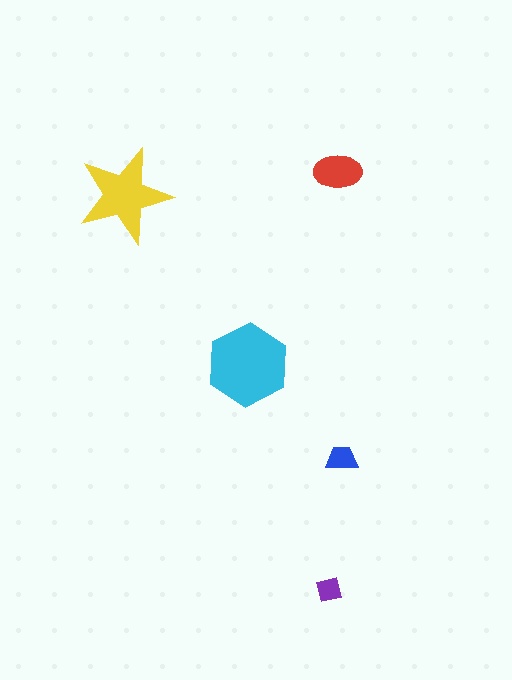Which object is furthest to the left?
The yellow star is leftmost.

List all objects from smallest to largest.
The purple square, the blue trapezoid, the red ellipse, the yellow star, the cyan hexagon.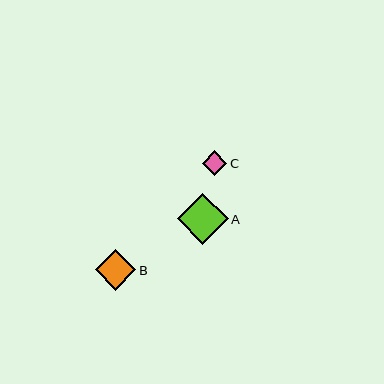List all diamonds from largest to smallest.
From largest to smallest: A, B, C.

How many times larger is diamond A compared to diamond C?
Diamond A is approximately 2.1 times the size of diamond C.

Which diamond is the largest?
Diamond A is the largest with a size of approximately 51 pixels.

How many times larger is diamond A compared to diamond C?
Diamond A is approximately 2.1 times the size of diamond C.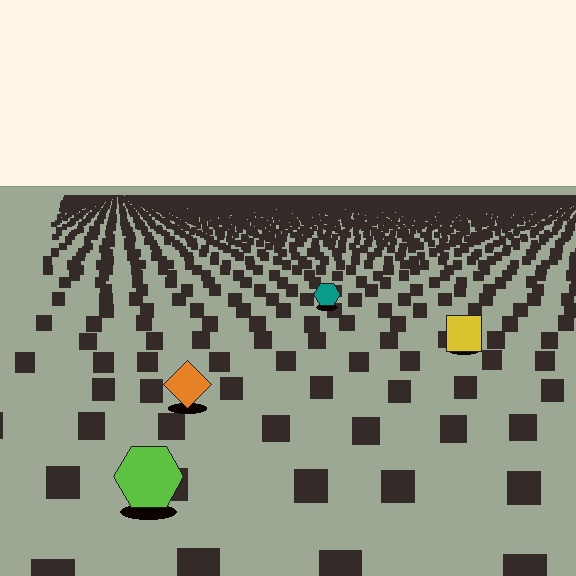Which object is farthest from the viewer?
The teal hexagon is farthest from the viewer. It appears smaller and the ground texture around it is denser.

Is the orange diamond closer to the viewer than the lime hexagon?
No. The lime hexagon is closer — you can tell from the texture gradient: the ground texture is coarser near it.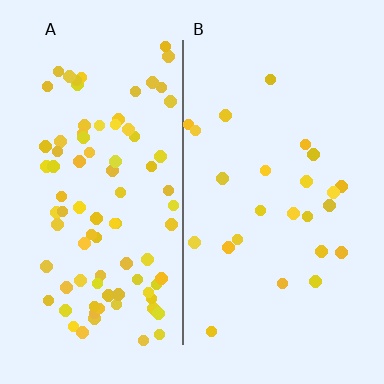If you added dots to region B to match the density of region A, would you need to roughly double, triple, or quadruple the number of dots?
Approximately quadruple.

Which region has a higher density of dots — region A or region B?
A (the left).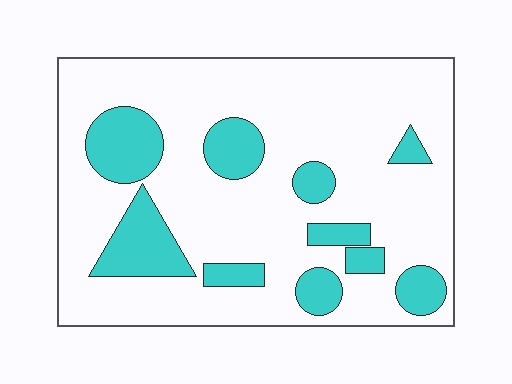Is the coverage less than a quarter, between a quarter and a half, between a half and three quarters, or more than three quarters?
Less than a quarter.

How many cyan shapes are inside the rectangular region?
10.